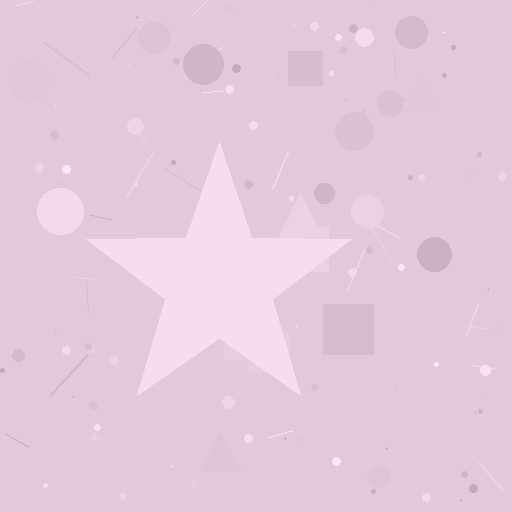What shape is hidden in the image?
A star is hidden in the image.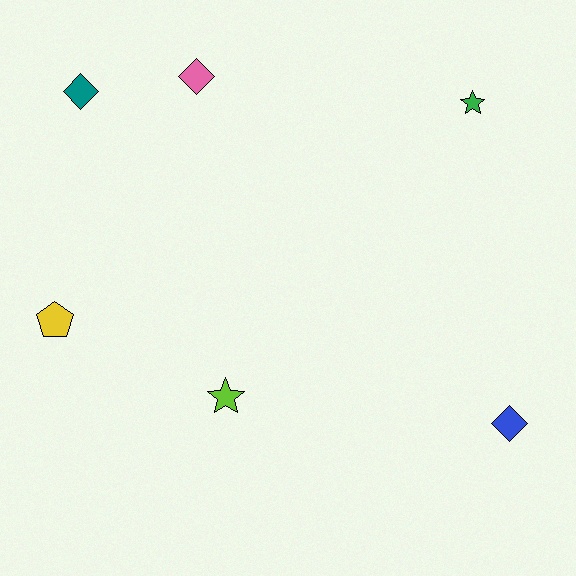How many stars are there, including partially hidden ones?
There are 2 stars.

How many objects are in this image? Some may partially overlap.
There are 6 objects.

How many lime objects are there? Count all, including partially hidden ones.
There is 1 lime object.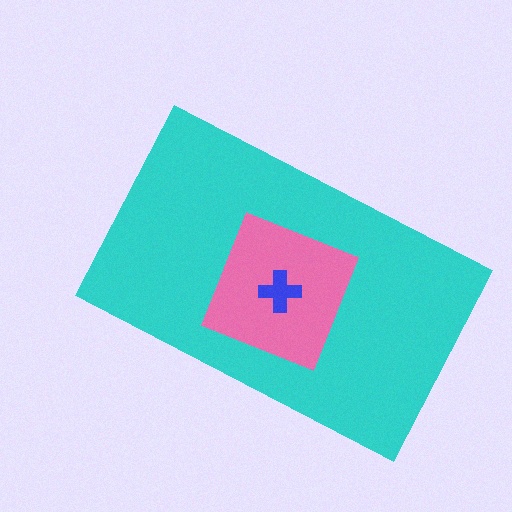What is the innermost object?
The blue cross.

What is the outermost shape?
The cyan rectangle.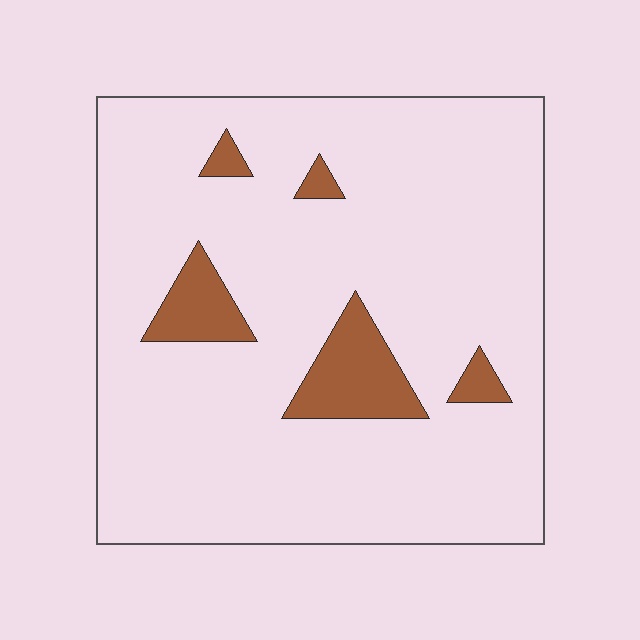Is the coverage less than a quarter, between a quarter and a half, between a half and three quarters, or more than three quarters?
Less than a quarter.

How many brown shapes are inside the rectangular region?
5.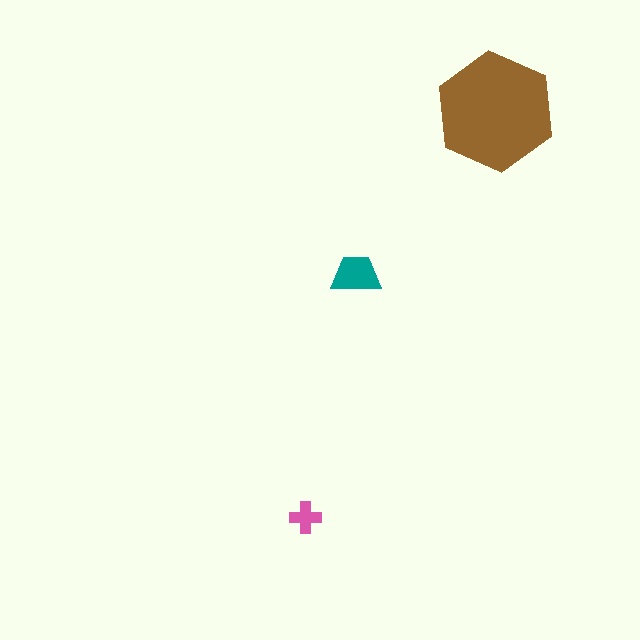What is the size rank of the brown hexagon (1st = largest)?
1st.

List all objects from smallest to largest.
The pink cross, the teal trapezoid, the brown hexagon.